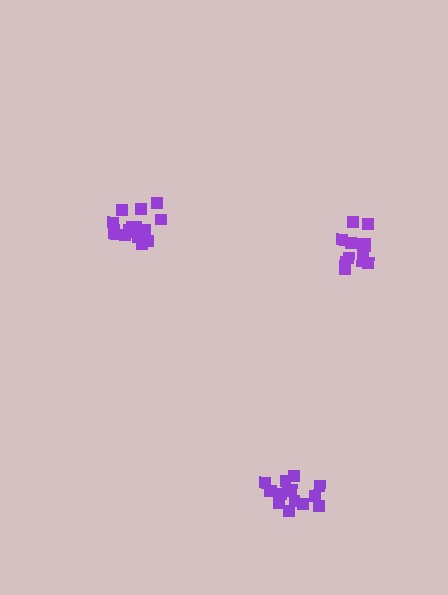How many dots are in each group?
Group 1: 16 dots, Group 2: 13 dots, Group 3: 14 dots (43 total).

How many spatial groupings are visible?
There are 3 spatial groupings.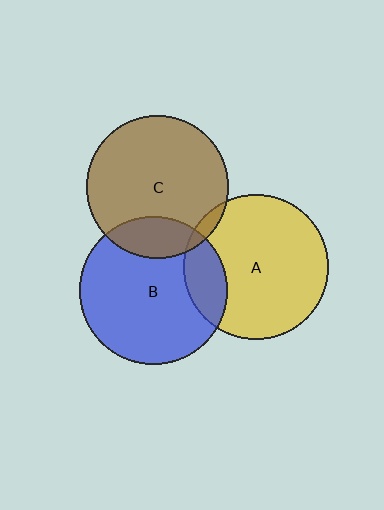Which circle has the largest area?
Circle B (blue).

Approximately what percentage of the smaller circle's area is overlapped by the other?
Approximately 5%.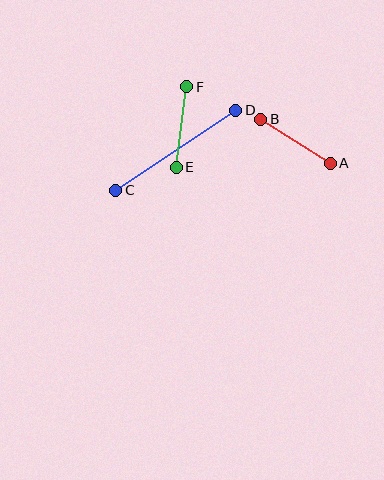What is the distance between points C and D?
The distance is approximately 144 pixels.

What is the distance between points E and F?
The distance is approximately 81 pixels.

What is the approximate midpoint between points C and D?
The midpoint is at approximately (176, 150) pixels.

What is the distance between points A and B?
The distance is approximately 82 pixels.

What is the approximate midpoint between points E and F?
The midpoint is at approximately (182, 127) pixels.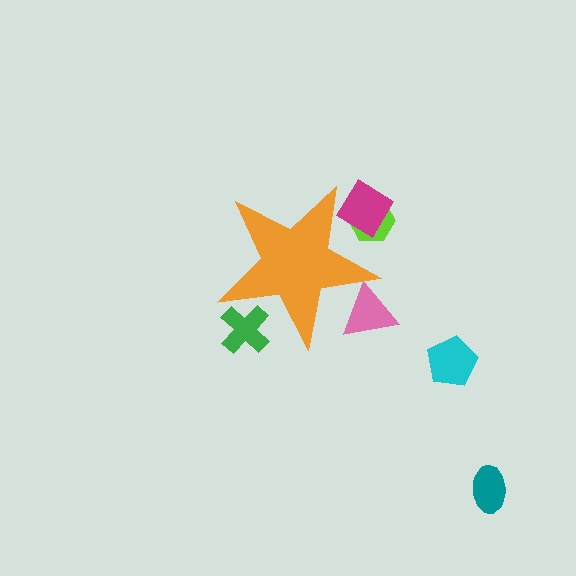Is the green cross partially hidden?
Yes, the green cross is partially hidden behind the orange star.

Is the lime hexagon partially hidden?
Yes, the lime hexagon is partially hidden behind the orange star.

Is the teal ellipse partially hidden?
No, the teal ellipse is fully visible.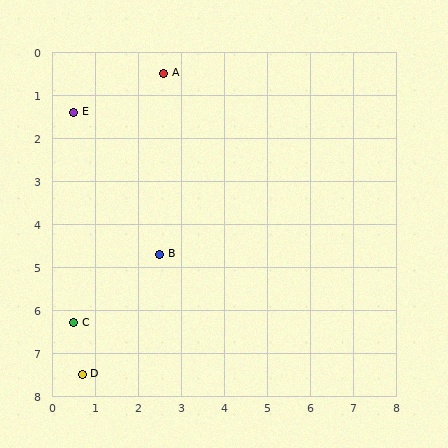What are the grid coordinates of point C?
Point C is at approximately (0.5, 6.3).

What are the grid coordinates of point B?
Point B is at approximately (2.5, 4.7).